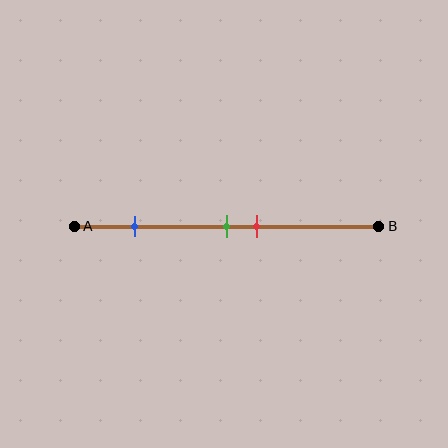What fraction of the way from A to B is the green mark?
The green mark is approximately 50% (0.5) of the way from A to B.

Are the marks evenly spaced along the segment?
No, the marks are not evenly spaced.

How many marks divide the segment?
There are 3 marks dividing the segment.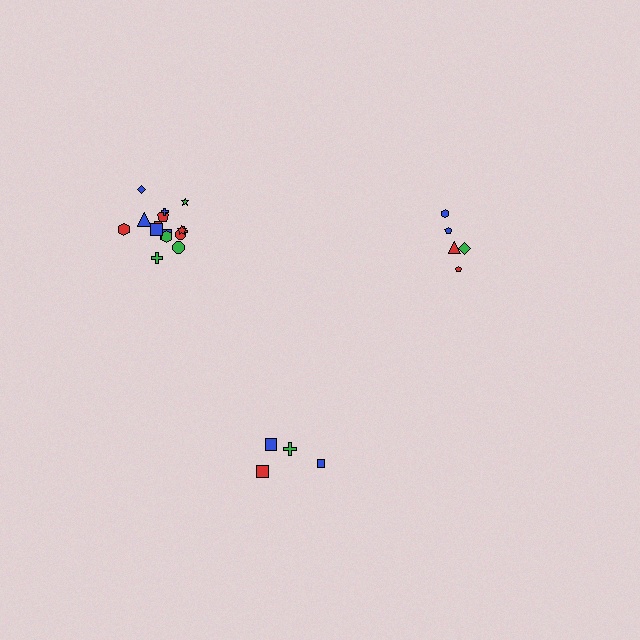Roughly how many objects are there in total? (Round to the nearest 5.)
Roughly 25 objects in total.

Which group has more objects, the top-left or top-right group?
The top-left group.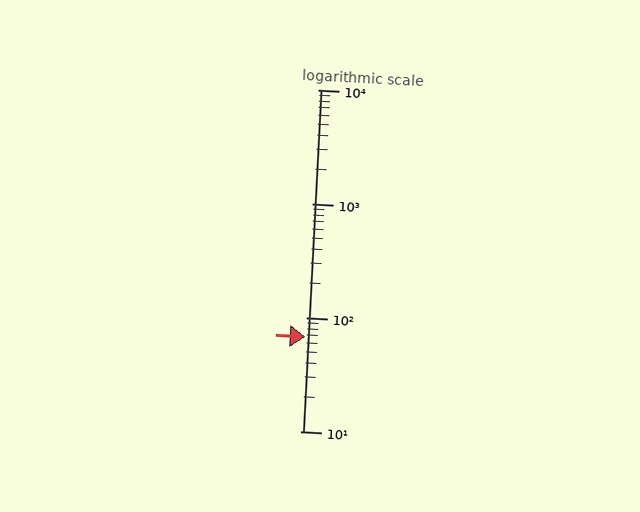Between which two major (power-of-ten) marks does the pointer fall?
The pointer is between 10 and 100.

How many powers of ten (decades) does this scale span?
The scale spans 3 decades, from 10 to 10000.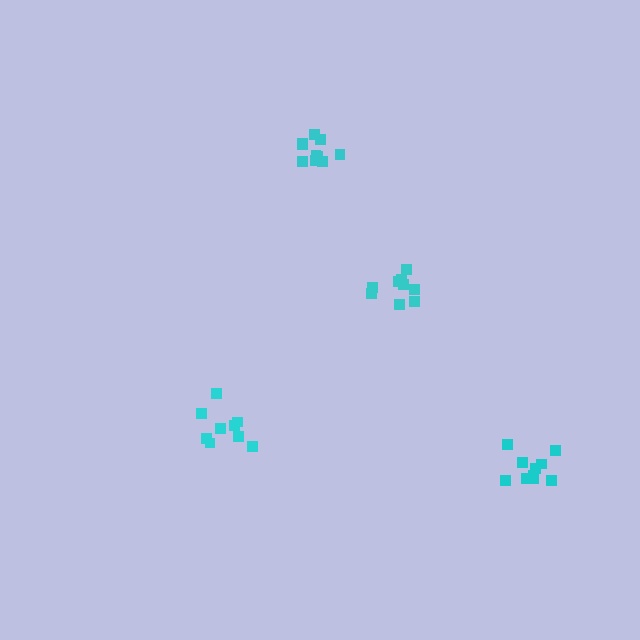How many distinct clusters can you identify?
There are 4 distinct clusters.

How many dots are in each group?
Group 1: 10 dots, Group 2: 10 dots, Group 3: 10 dots, Group 4: 9 dots (39 total).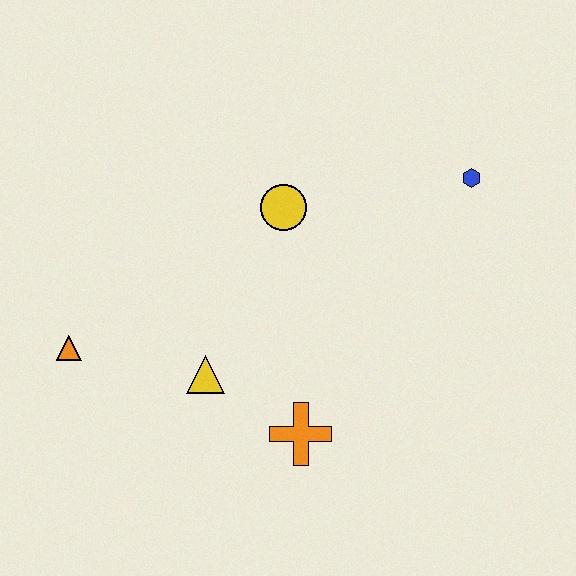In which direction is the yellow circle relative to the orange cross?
The yellow circle is above the orange cross.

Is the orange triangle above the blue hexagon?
No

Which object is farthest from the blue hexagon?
The orange triangle is farthest from the blue hexagon.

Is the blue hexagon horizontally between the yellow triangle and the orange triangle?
No